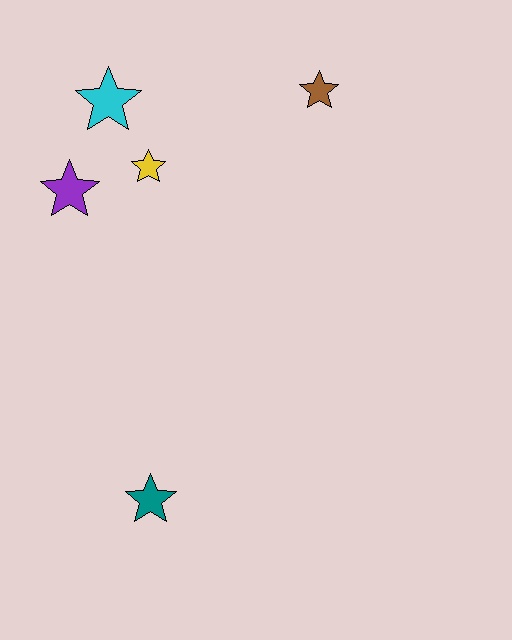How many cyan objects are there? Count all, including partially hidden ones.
There is 1 cyan object.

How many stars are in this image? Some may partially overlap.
There are 5 stars.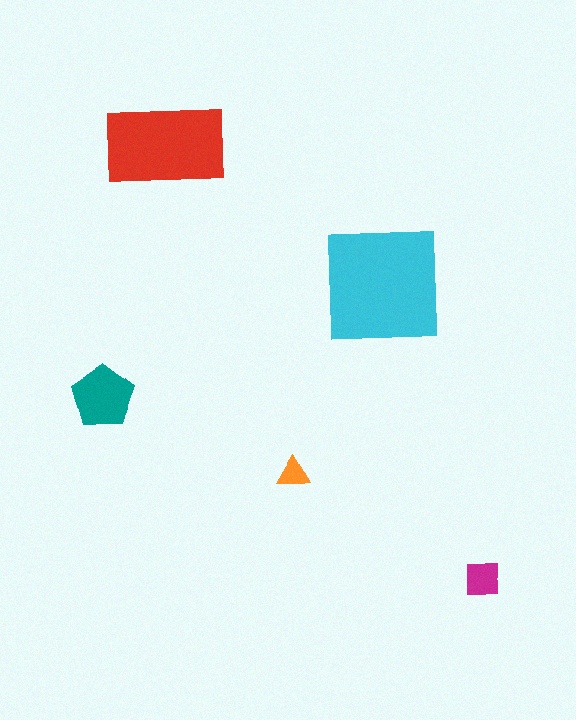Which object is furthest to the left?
The teal pentagon is leftmost.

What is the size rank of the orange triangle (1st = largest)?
5th.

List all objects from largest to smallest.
The cyan square, the red rectangle, the teal pentagon, the magenta square, the orange triangle.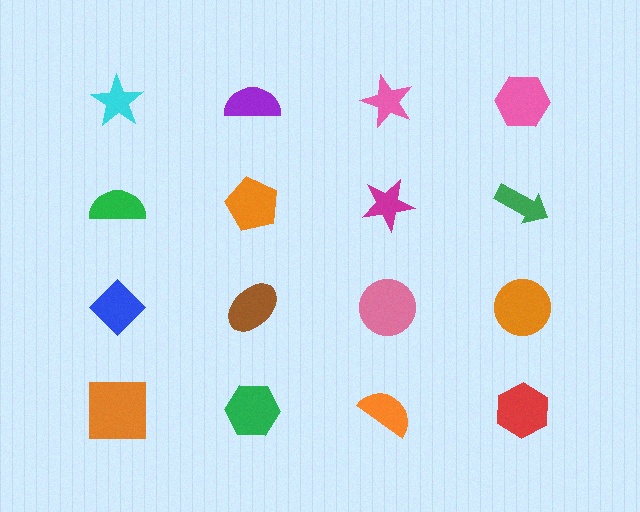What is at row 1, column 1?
A cyan star.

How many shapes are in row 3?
4 shapes.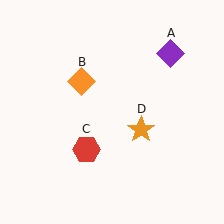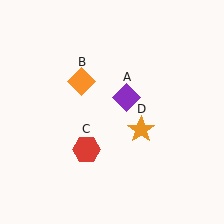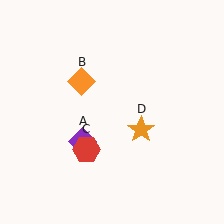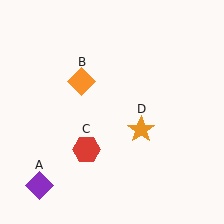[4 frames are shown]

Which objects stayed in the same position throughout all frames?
Orange diamond (object B) and red hexagon (object C) and orange star (object D) remained stationary.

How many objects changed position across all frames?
1 object changed position: purple diamond (object A).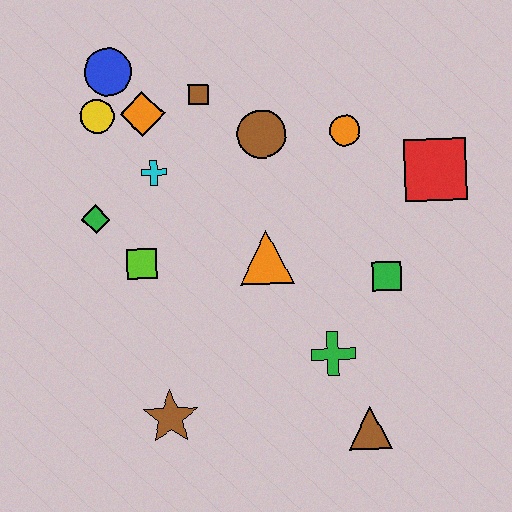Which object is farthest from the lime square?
The red square is farthest from the lime square.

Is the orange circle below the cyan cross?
No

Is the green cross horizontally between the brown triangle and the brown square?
Yes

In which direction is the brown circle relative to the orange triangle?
The brown circle is above the orange triangle.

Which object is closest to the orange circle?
The brown circle is closest to the orange circle.